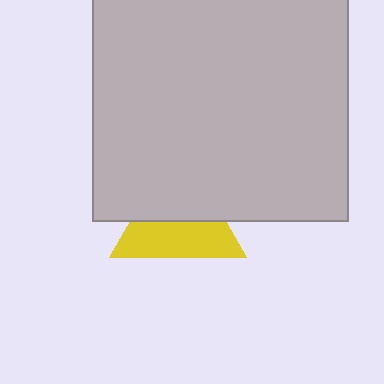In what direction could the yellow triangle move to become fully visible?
The yellow triangle could move down. That would shift it out from behind the light gray square entirely.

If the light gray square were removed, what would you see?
You would see the complete yellow triangle.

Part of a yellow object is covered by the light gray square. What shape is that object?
It is a triangle.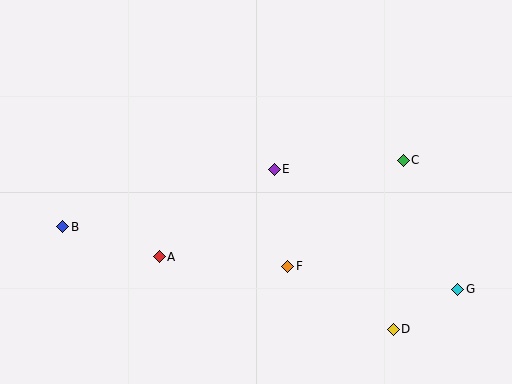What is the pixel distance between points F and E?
The distance between F and E is 98 pixels.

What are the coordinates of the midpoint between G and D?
The midpoint between G and D is at (425, 309).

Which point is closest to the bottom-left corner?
Point B is closest to the bottom-left corner.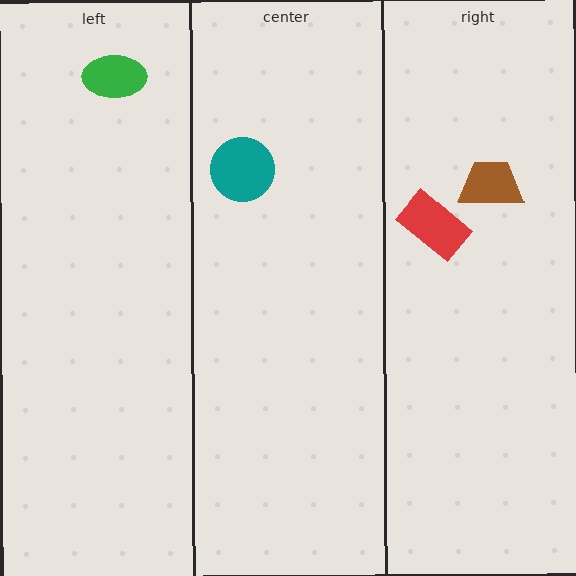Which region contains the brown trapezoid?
The right region.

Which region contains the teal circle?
The center region.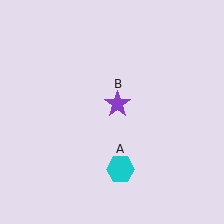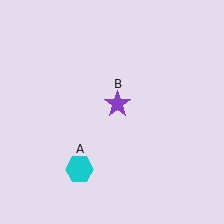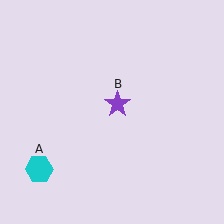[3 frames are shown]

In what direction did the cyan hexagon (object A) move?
The cyan hexagon (object A) moved left.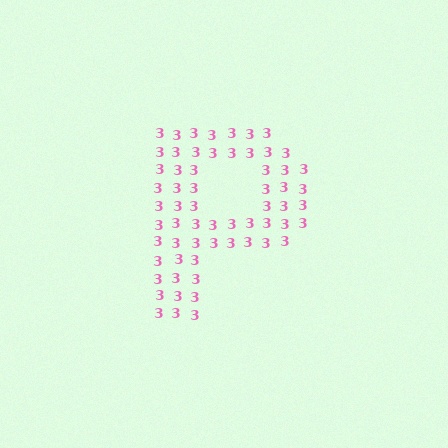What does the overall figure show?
The overall figure shows the letter P.